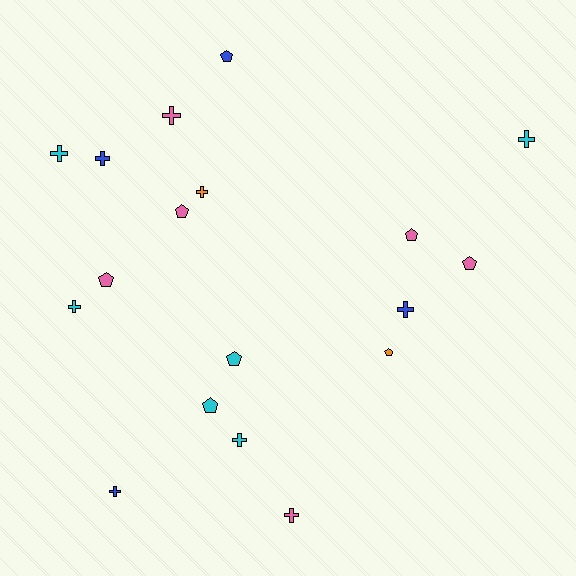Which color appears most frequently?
Cyan, with 6 objects.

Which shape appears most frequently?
Cross, with 10 objects.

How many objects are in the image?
There are 18 objects.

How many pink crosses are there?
There are 2 pink crosses.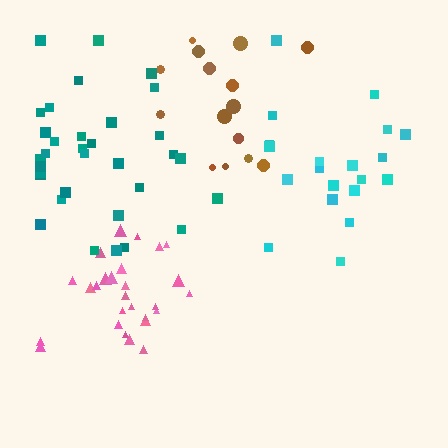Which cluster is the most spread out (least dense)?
Brown.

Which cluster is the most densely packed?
Pink.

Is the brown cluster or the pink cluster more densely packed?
Pink.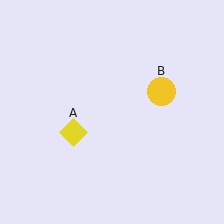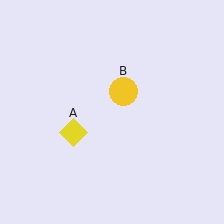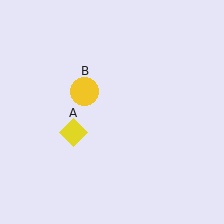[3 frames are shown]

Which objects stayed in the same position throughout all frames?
Yellow diamond (object A) remained stationary.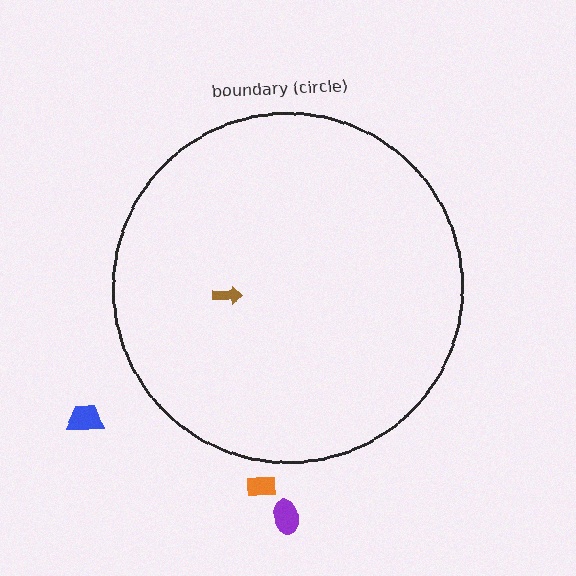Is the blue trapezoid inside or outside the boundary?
Outside.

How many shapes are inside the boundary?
1 inside, 3 outside.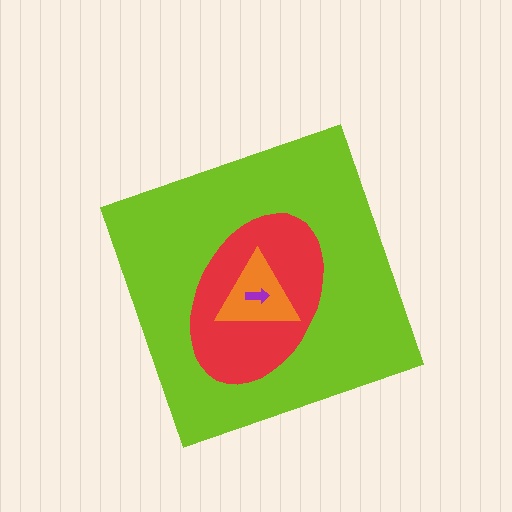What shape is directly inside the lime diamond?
The red ellipse.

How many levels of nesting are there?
4.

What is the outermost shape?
The lime diamond.